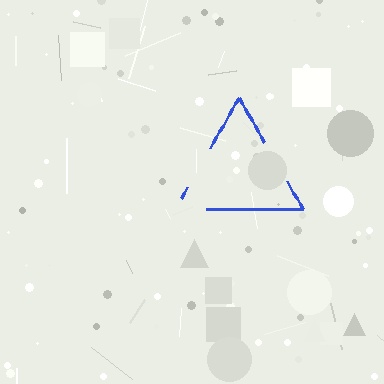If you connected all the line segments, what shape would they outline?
They would outline a triangle.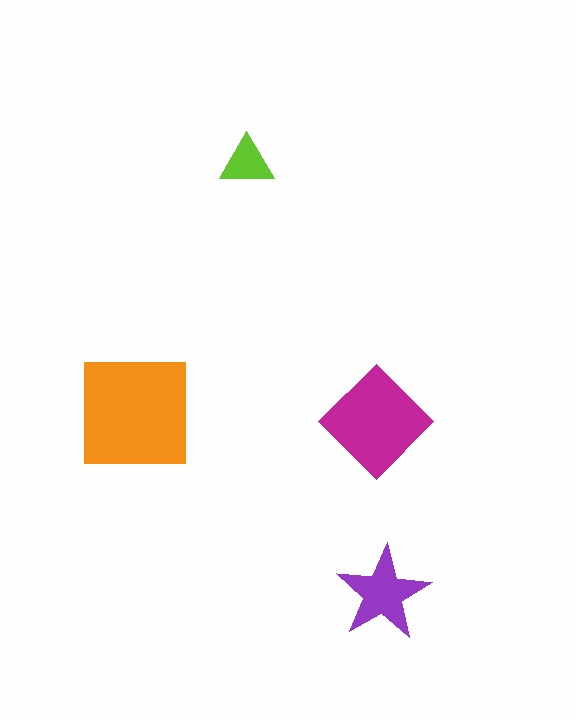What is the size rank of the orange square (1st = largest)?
1st.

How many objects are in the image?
There are 4 objects in the image.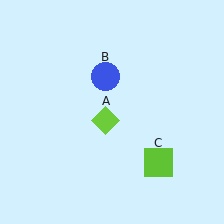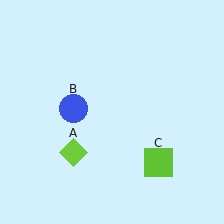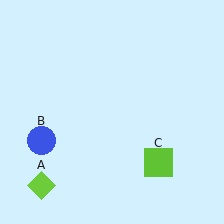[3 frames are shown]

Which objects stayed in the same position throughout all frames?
Lime square (object C) remained stationary.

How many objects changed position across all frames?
2 objects changed position: lime diamond (object A), blue circle (object B).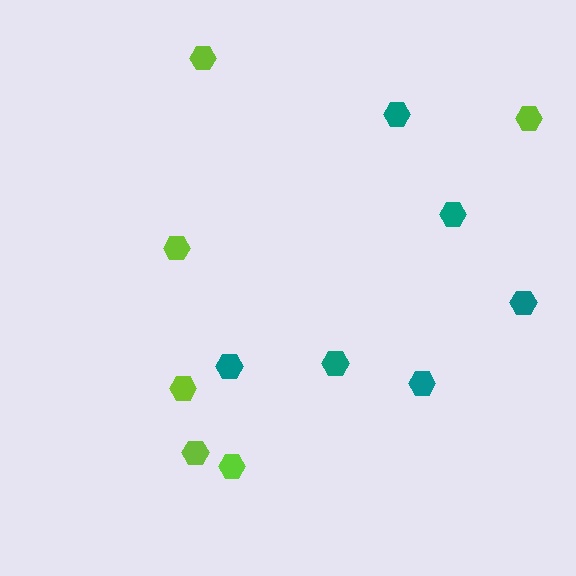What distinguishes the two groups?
There are 2 groups: one group of teal hexagons (6) and one group of lime hexagons (6).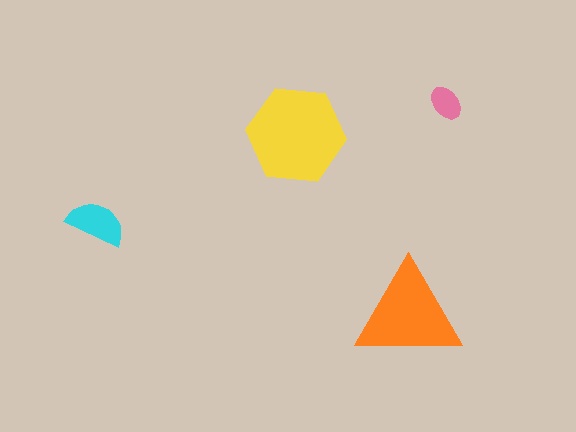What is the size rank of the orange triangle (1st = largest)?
2nd.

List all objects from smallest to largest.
The pink ellipse, the cyan semicircle, the orange triangle, the yellow hexagon.